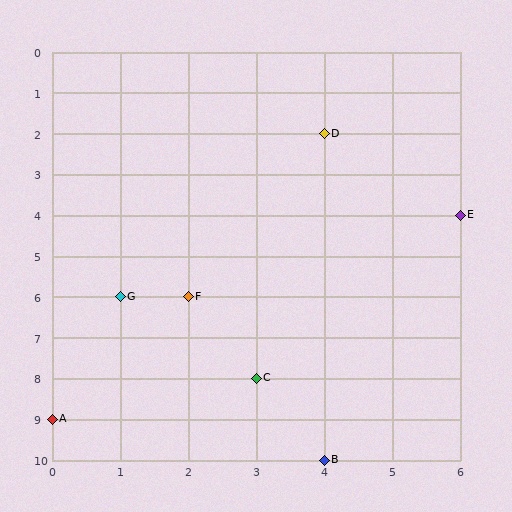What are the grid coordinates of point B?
Point B is at grid coordinates (4, 10).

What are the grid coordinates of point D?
Point D is at grid coordinates (4, 2).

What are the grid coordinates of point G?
Point G is at grid coordinates (1, 6).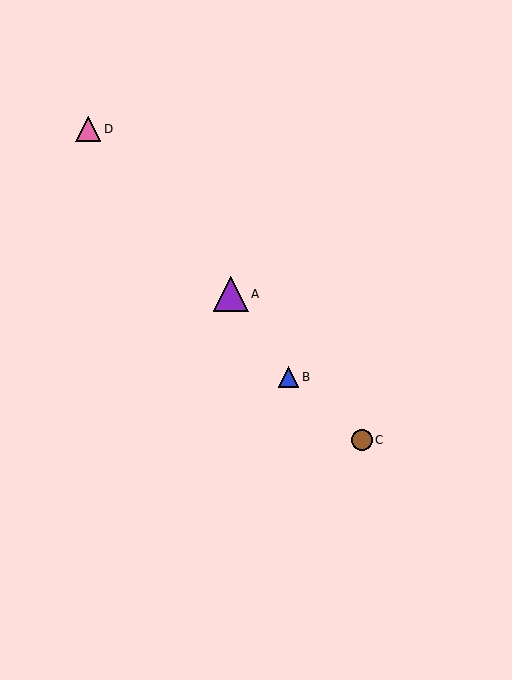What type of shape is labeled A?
Shape A is a purple triangle.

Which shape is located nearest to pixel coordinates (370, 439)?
The brown circle (labeled C) at (362, 440) is nearest to that location.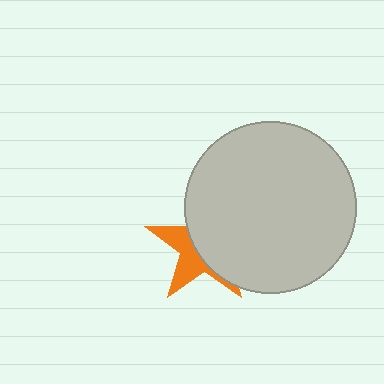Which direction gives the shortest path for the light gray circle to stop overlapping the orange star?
Moving right gives the shortest separation.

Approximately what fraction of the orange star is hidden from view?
Roughly 61% of the orange star is hidden behind the light gray circle.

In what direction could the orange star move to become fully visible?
The orange star could move left. That would shift it out from behind the light gray circle entirely.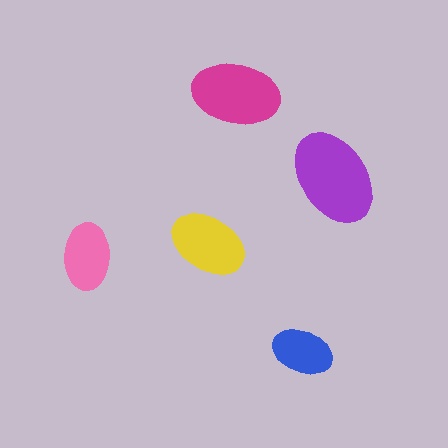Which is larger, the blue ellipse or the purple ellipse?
The purple one.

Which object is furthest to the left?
The pink ellipse is leftmost.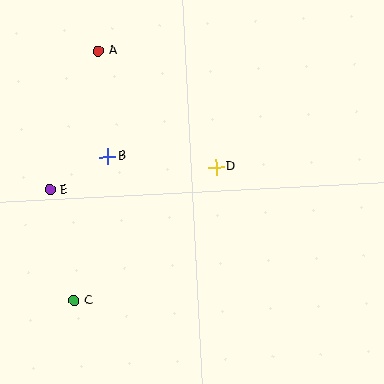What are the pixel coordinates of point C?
Point C is at (74, 301).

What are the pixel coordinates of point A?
Point A is at (99, 51).